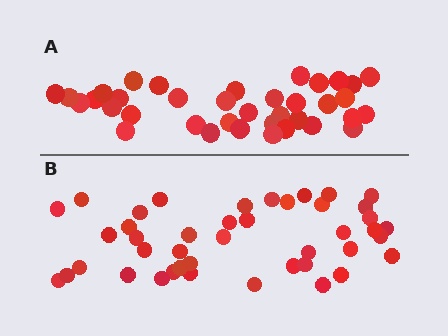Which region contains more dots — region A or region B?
Region B (the bottom region) has more dots.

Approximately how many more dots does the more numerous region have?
Region B has about 6 more dots than region A.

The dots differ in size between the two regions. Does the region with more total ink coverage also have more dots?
No. Region A has more total ink coverage because its dots are larger, but region B actually contains more individual dots. Total area can be misleading — the number of items is what matters here.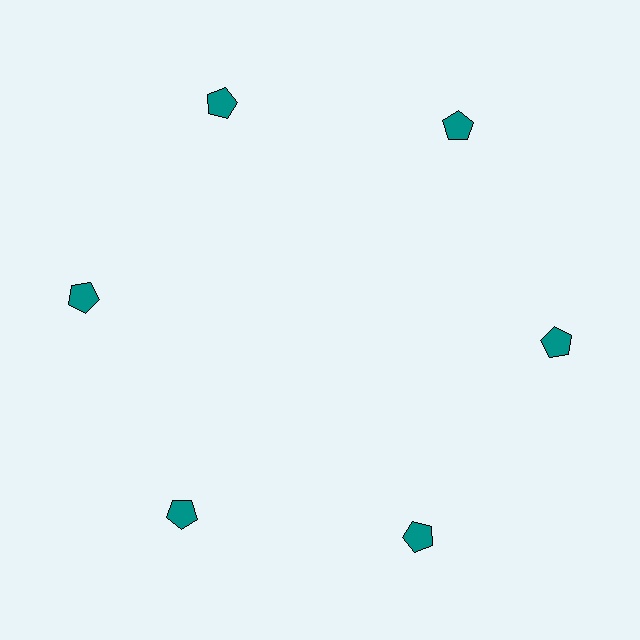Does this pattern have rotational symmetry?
Yes, this pattern has 6-fold rotational symmetry. It looks the same after rotating 60 degrees around the center.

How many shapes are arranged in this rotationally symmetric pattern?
There are 6 shapes, arranged in 6 groups of 1.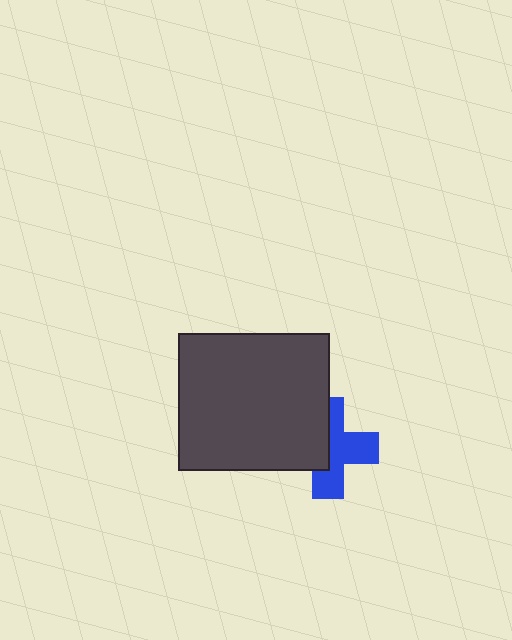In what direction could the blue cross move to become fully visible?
The blue cross could move right. That would shift it out from behind the dark gray rectangle entirely.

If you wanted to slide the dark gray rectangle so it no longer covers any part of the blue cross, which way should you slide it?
Slide it left — that is the most direct way to separate the two shapes.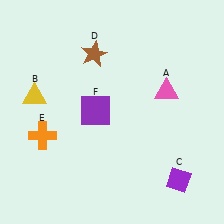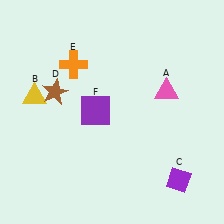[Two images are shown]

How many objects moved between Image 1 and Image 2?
2 objects moved between the two images.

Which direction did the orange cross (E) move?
The orange cross (E) moved up.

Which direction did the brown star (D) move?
The brown star (D) moved left.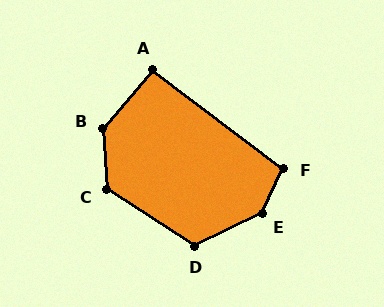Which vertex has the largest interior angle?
E, at approximately 140 degrees.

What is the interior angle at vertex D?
Approximately 122 degrees (obtuse).